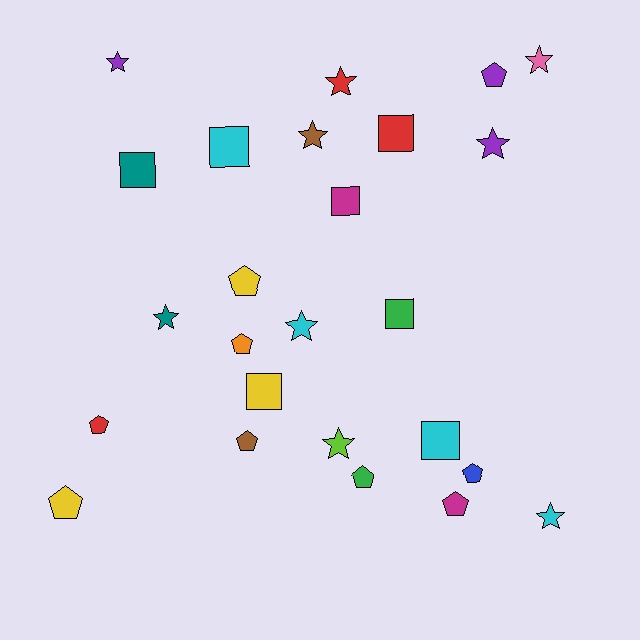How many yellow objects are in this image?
There are 3 yellow objects.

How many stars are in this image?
There are 9 stars.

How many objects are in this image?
There are 25 objects.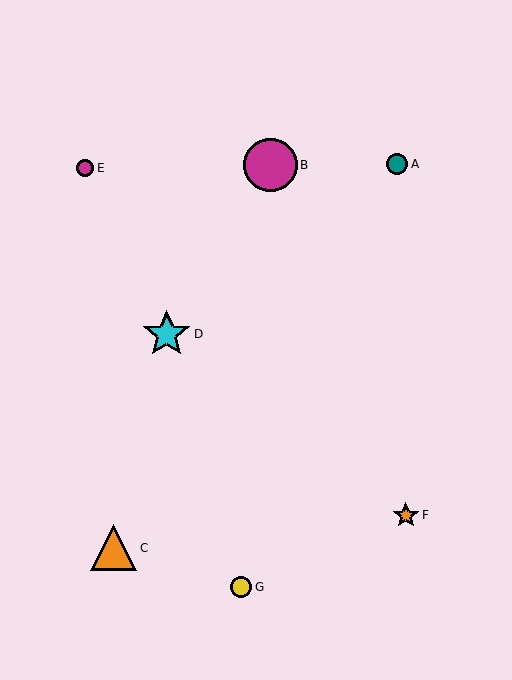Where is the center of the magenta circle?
The center of the magenta circle is at (271, 165).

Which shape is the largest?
The magenta circle (labeled B) is the largest.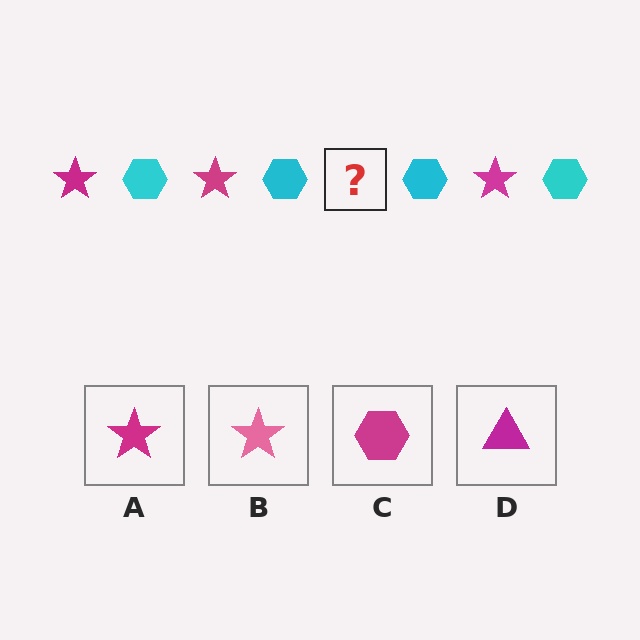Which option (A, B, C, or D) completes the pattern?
A.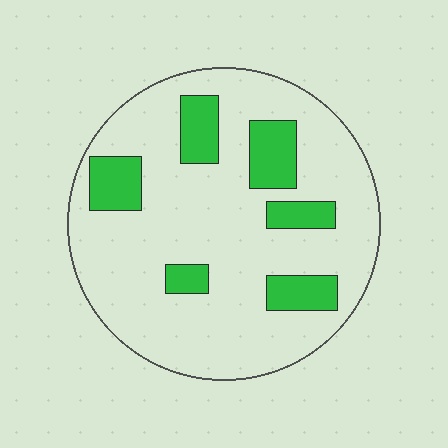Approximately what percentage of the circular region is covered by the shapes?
Approximately 20%.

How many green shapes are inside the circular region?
6.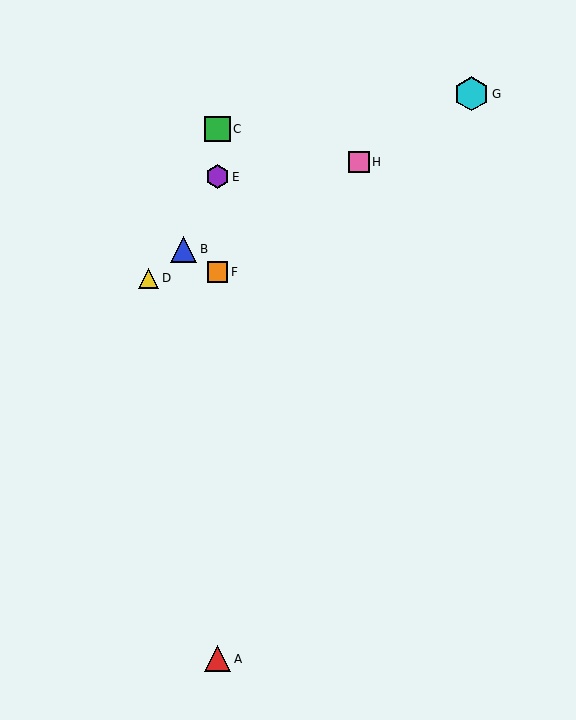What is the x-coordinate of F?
Object F is at x≈217.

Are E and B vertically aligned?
No, E is at x≈217 and B is at x≈184.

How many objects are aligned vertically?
4 objects (A, C, E, F) are aligned vertically.